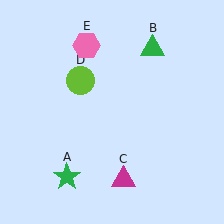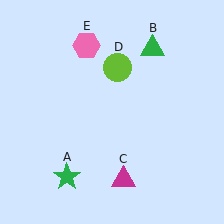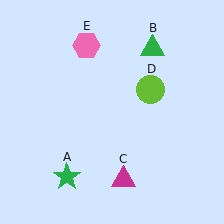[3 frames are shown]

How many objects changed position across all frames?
1 object changed position: lime circle (object D).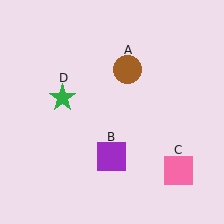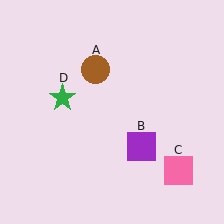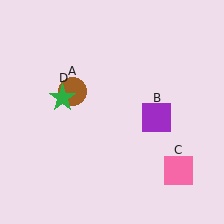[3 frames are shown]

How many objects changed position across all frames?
2 objects changed position: brown circle (object A), purple square (object B).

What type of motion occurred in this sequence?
The brown circle (object A), purple square (object B) rotated counterclockwise around the center of the scene.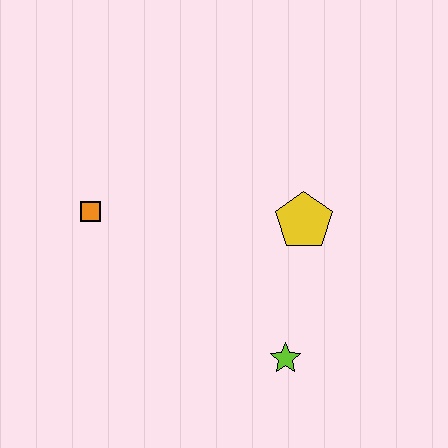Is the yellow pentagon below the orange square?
Yes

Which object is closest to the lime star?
The yellow pentagon is closest to the lime star.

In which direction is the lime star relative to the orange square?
The lime star is to the right of the orange square.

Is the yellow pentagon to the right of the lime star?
Yes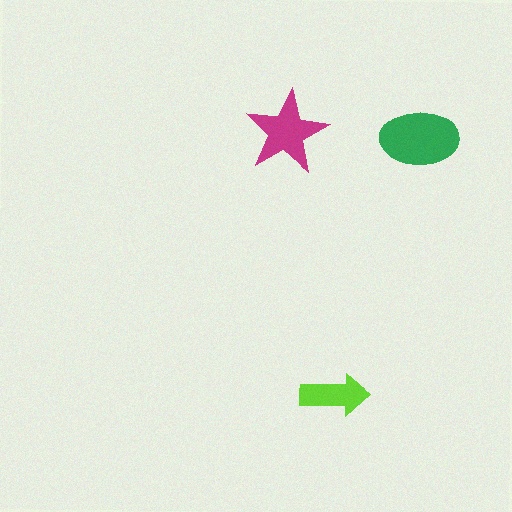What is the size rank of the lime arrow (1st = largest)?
3rd.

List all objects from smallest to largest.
The lime arrow, the magenta star, the green ellipse.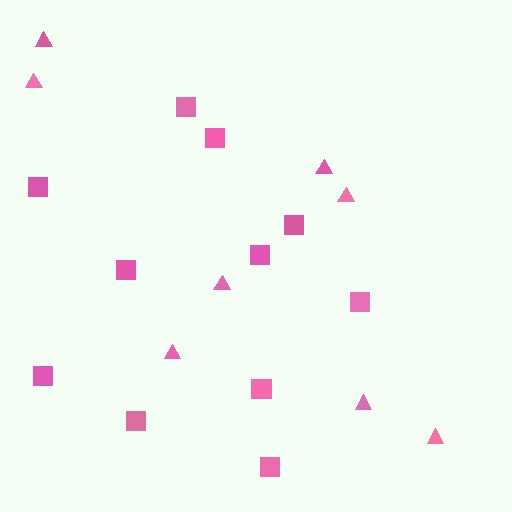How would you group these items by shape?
There are 2 groups: one group of triangles (8) and one group of squares (11).